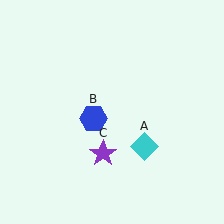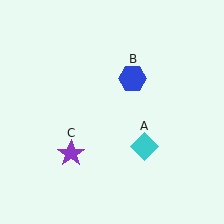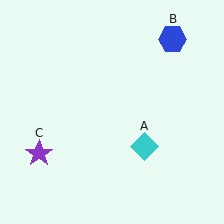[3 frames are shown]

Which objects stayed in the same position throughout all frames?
Cyan diamond (object A) remained stationary.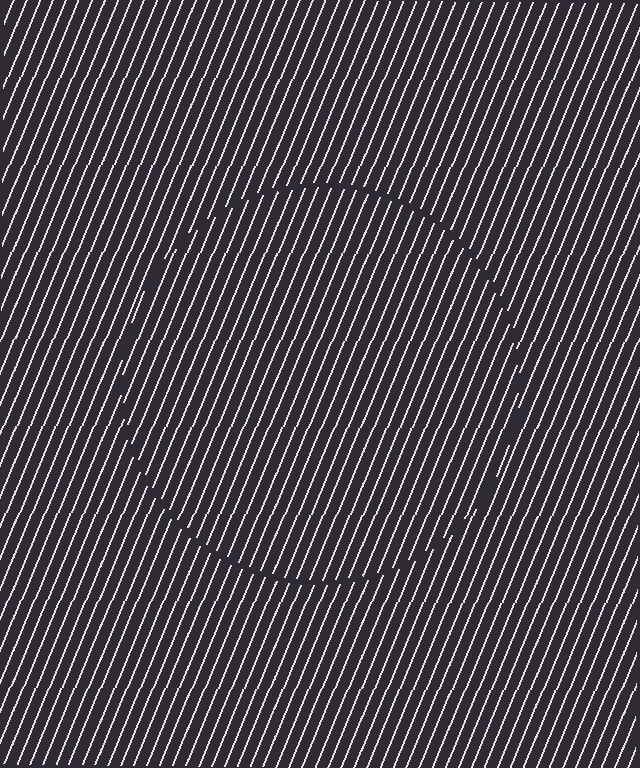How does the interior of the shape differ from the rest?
The interior of the shape contains the same grating, shifted by half a period — the contour is defined by the phase discontinuity where line-ends from the inner and outer gratings abut.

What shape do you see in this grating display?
An illusory circle. The interior of the shape contains the same grating, shifted by half a period — the contour is defined by the phase discontinuity where line-ends from the inner and outer gratings abut.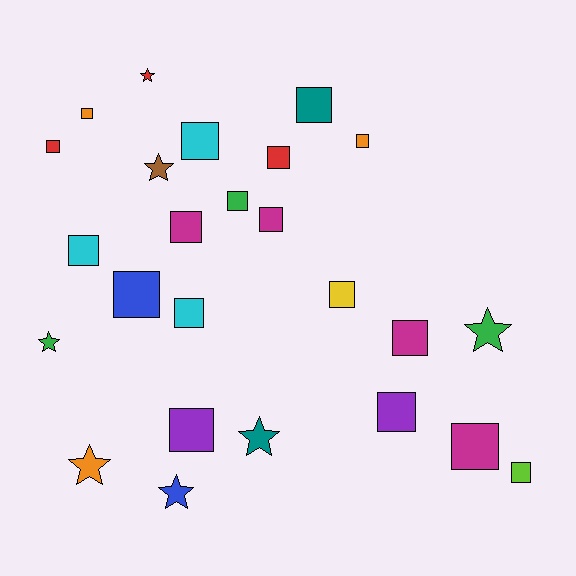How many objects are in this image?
There are 25 objects.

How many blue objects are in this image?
There are 2 blue objects.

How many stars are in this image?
There are 7 stars.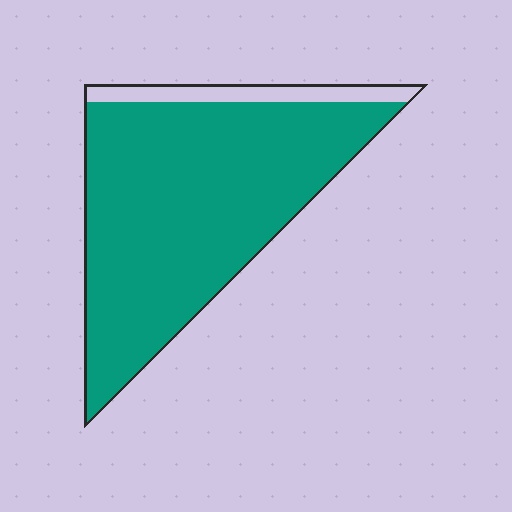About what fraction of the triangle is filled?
About nine tenths (9/10).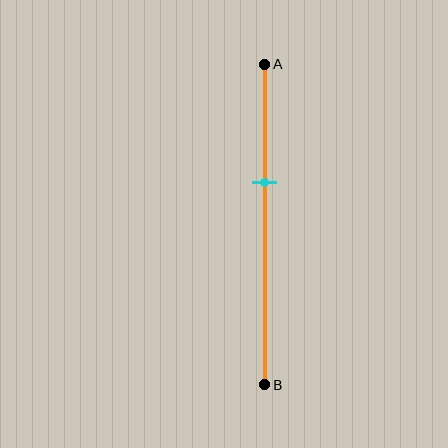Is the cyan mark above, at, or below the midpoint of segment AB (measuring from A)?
The cyan mark is above the midpoint of segment AB.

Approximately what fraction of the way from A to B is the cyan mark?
The cyan mark is approximately 35% of the way from A to B.